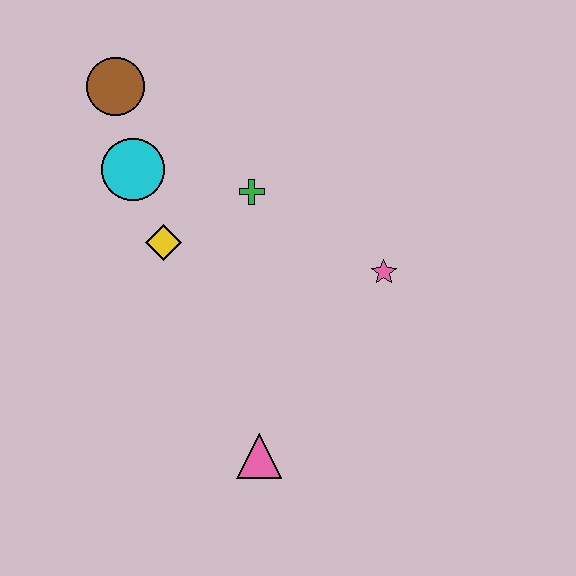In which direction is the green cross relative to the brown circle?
The green cross is to the right of the brown circle.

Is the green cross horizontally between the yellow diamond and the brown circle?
No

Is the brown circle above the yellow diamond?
Yes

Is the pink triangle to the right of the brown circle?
Yes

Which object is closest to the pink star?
The green cross is closest to the pink star.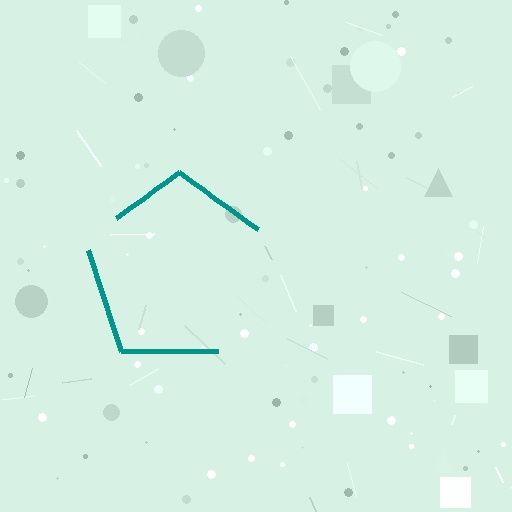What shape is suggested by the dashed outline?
The dashed outline suggests a pentagon.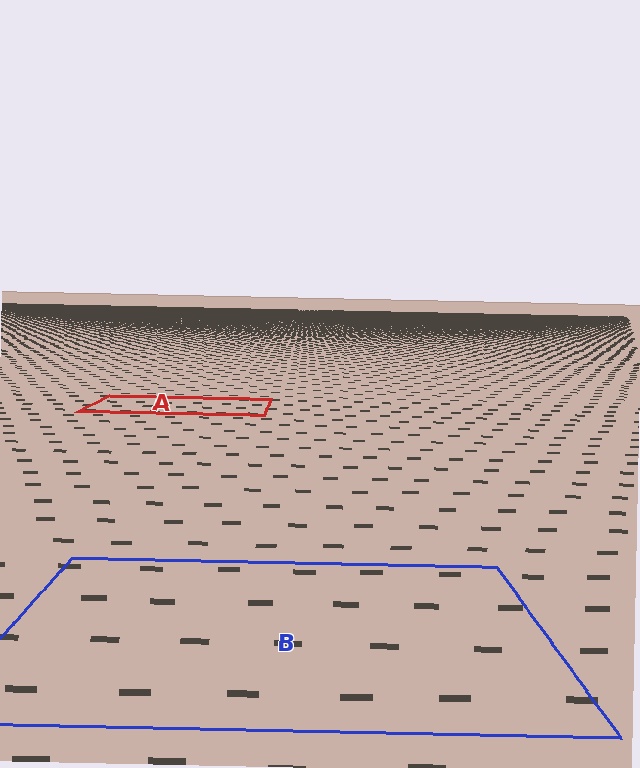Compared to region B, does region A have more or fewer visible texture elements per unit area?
Region A has more texture elements per unit area — they are packed more densely because it is farther away.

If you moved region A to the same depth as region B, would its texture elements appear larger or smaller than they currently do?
They would appear larger. At a closer depth, the same texture elements are projected at a bigger on-screen size.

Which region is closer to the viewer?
Region B is closer. The texture elements there are larger and more spread out.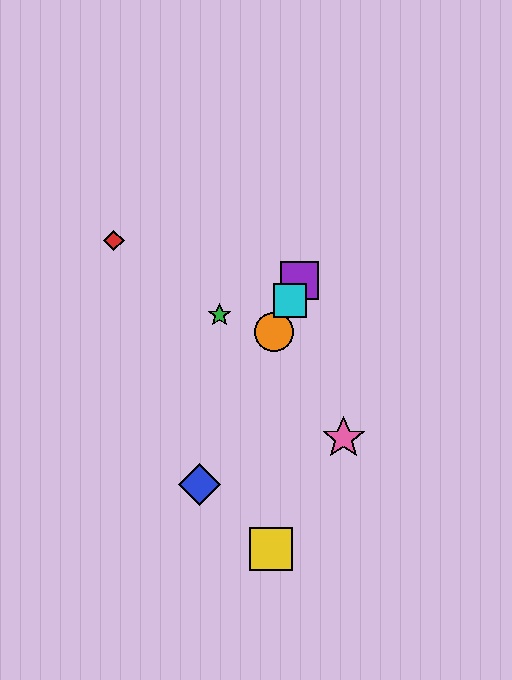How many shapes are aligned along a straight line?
4 shapes (the blue diamond, the purple square, the orange circle, the cyan square) are aligned along a straight line.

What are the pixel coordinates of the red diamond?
The red diamond is at (114, 241).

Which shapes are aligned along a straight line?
The blue diamond, the purple square, the orange circle, the cyan square are aligned along a straight line.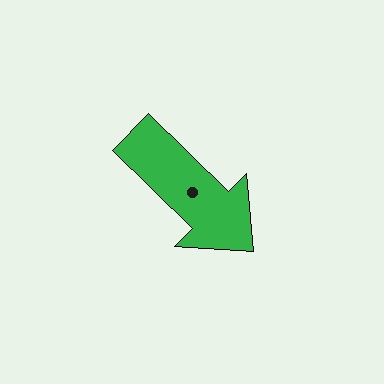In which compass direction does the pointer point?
Southeast.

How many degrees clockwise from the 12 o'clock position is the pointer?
Approximately 134 degrees.